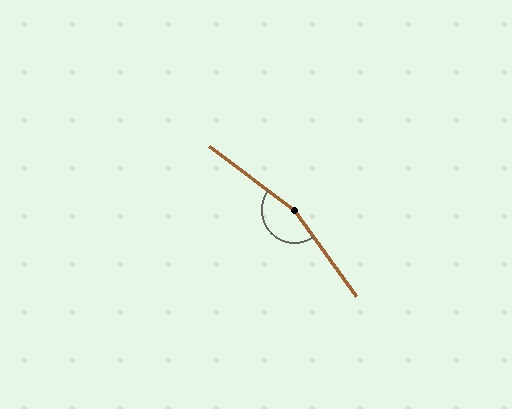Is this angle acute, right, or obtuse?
It is obtuse.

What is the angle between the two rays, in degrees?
Approximately 162 degrees.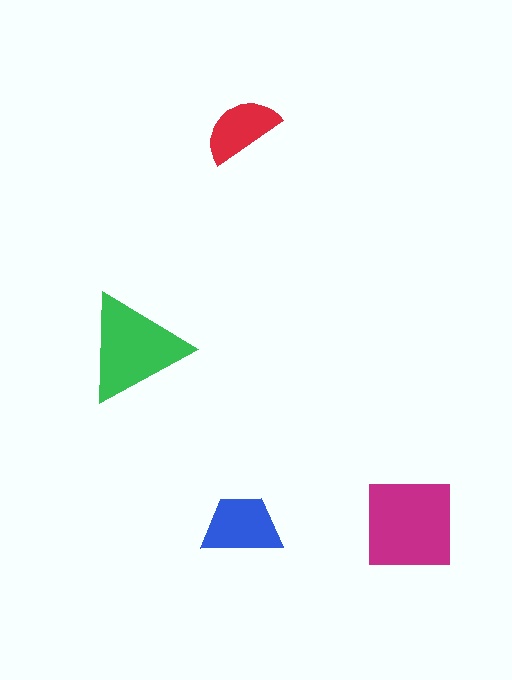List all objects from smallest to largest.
The red semicircle, the blue trapezoid, the green triangle, the magenta square.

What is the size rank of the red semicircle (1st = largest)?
4th.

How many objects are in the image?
There are 4 objects in the image.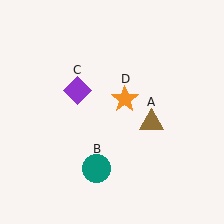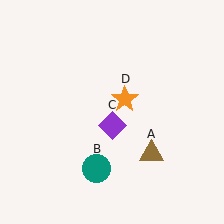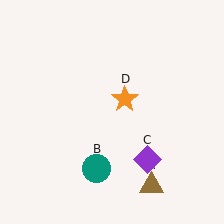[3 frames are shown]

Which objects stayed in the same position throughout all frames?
Teal circle (object B) and orange star (object D) remained stationary.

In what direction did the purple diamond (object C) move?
The purple diamond (object C) moved down and to the right.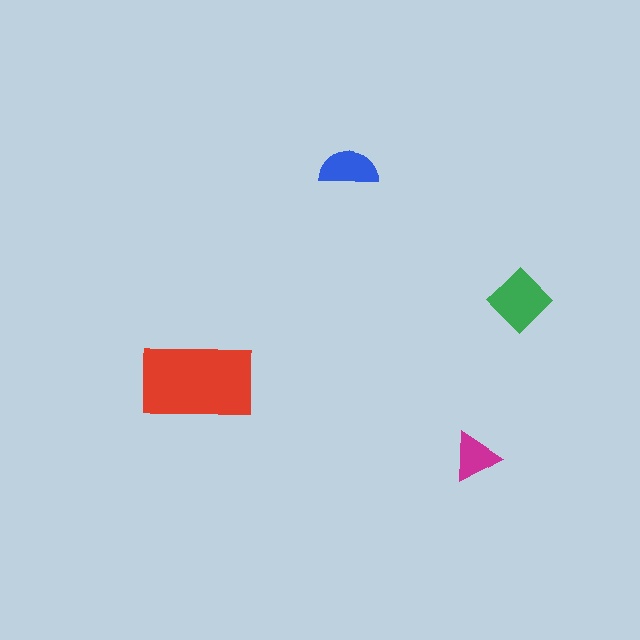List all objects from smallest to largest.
The magenta triangle, the blue semicircle, the green diamond, the red rectangle.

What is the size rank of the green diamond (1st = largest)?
2nd.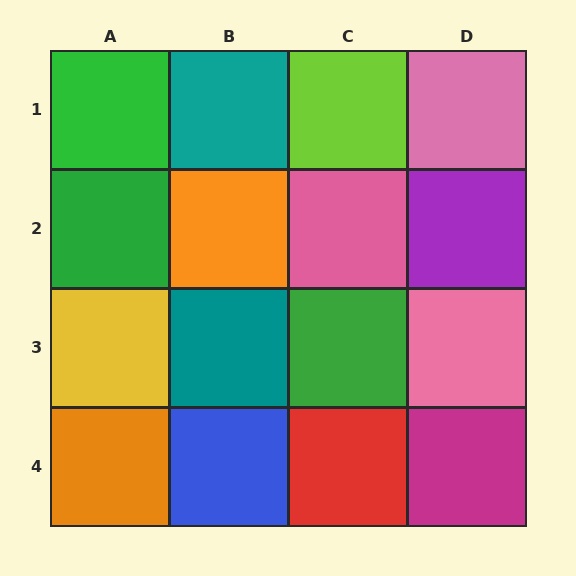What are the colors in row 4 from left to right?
Orange, blue, red, magenta.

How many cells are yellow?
1 cell is yellow.